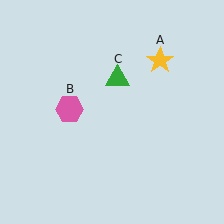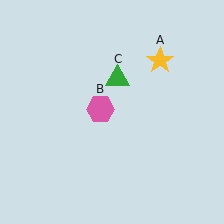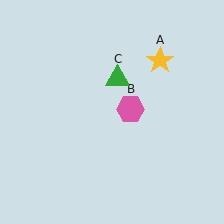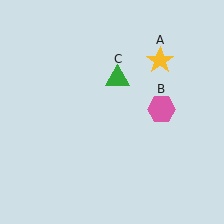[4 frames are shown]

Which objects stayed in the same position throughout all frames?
Yellow star (object A) and green triangle (object C) remained stationary.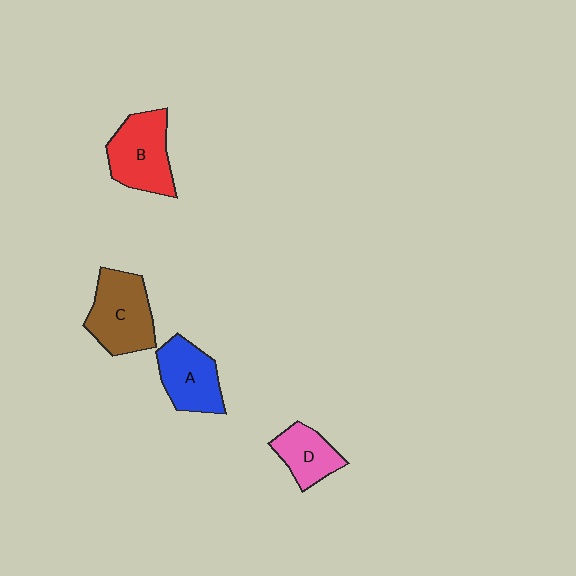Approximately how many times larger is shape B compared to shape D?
Approximately 1.5 times.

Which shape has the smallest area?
Shape D (pink).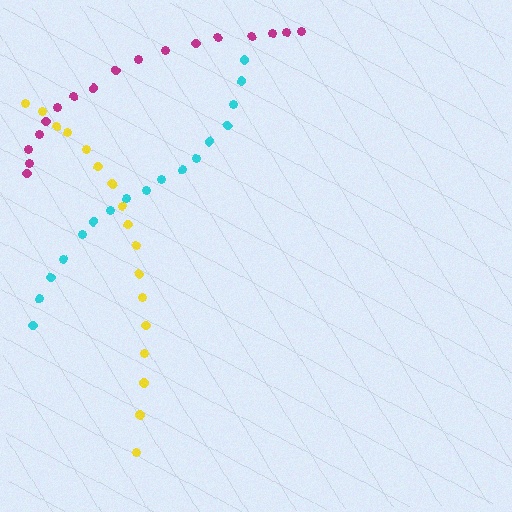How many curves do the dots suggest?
There are 3 distinct paths.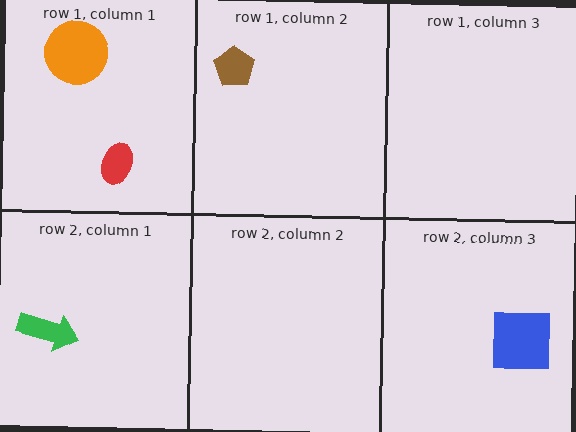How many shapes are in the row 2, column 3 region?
1.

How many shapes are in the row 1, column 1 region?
2.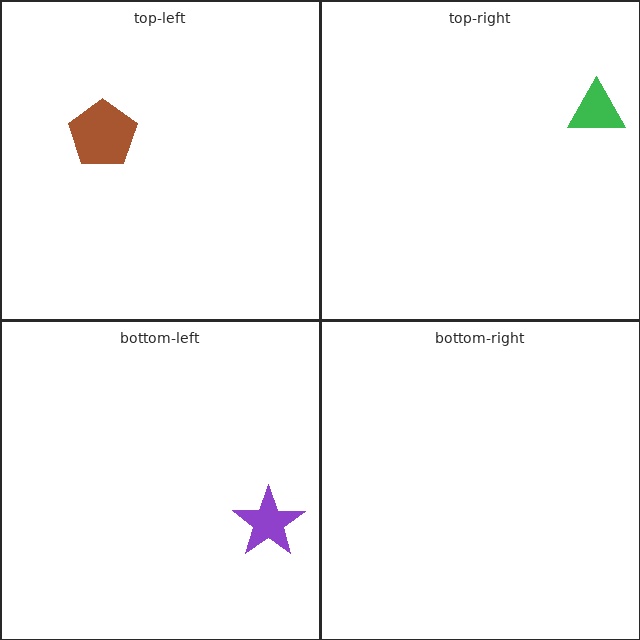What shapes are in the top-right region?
The green triangle.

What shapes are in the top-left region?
The brown pentagon.